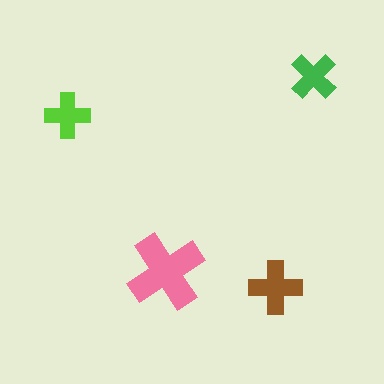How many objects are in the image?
There are 4 objects in the image.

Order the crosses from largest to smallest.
the pink one, the brown one, the green one, the lime one.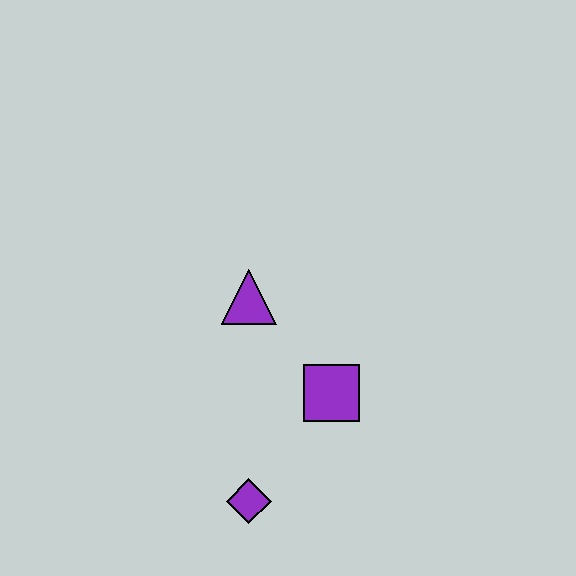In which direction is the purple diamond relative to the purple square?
The purple diamond is below the purple square.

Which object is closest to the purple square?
The purple triangle is closest to the purple square.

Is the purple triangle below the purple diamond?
No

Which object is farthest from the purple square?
The purple diamond is farthest from the purple square.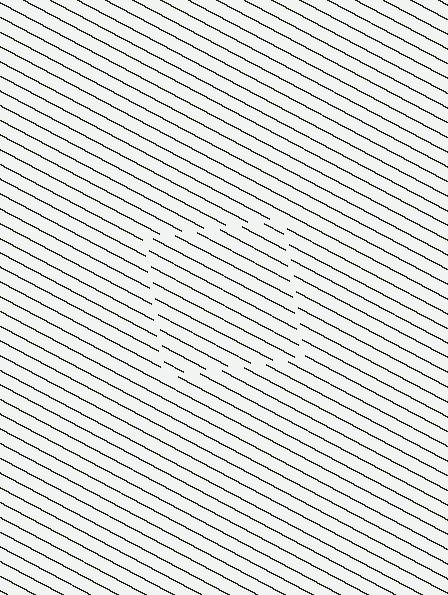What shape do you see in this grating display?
An illusory square. The interior of the shape contains the same grating, shifted by half a period — the contour is defined by the phase discontinuity where line-ends from the inner and outer gratings abut.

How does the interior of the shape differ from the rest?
The interior of the shape contains the same grating, shifted by half a period — the contour is defined by the phase discontinuity where line-ends from the inner and outer gratings abut.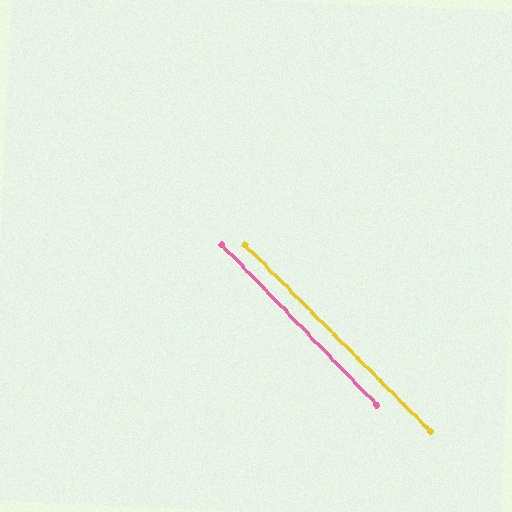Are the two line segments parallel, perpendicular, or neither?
Parallel — their directions differ by only 0.6°.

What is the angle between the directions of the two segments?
Approximately 1 degree.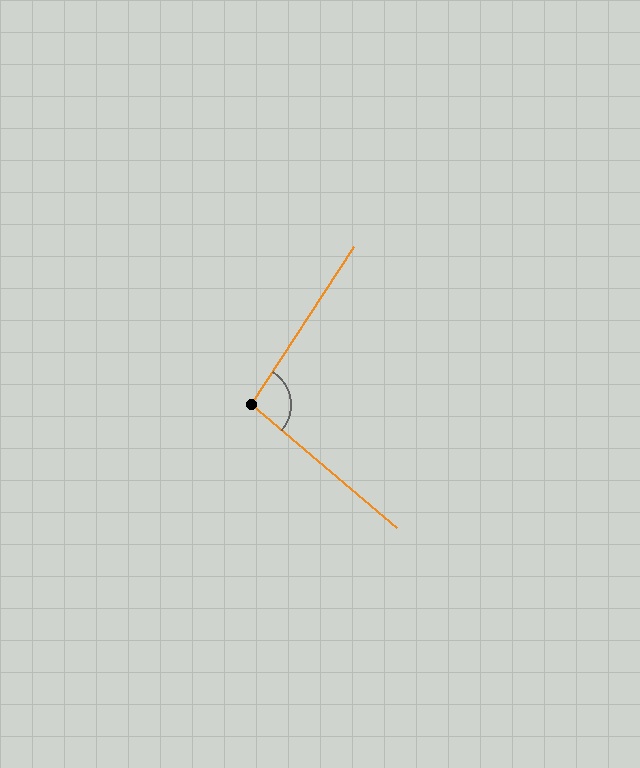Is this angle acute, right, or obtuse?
It is obtuse.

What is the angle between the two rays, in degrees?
Approximately 97 degrees.